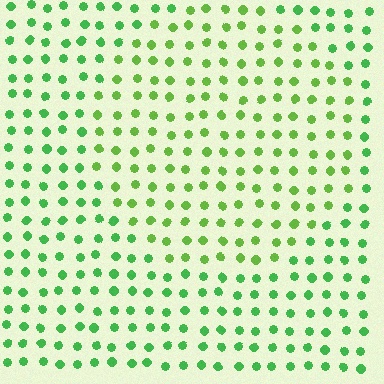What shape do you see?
I see a circle.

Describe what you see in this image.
The image is filled with small green elements in a uniform arrangement. A circle-shaped region is visible where the elements are tinted to a slightly different hue, forming a subtle color boundary.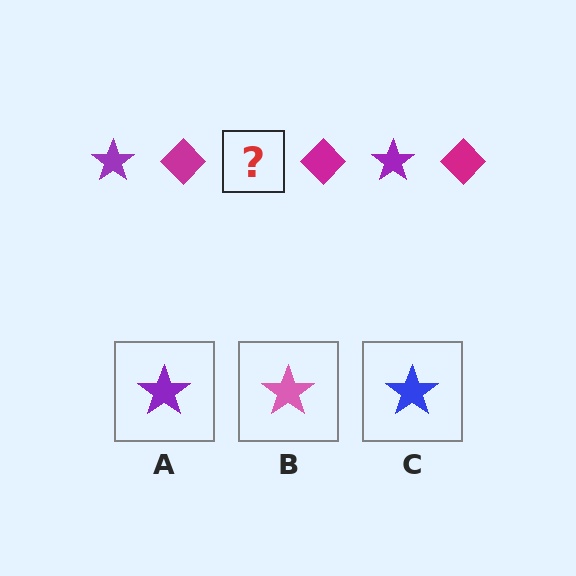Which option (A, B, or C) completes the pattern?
A.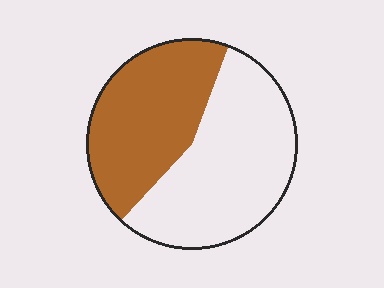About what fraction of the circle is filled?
About two fifths (2/5).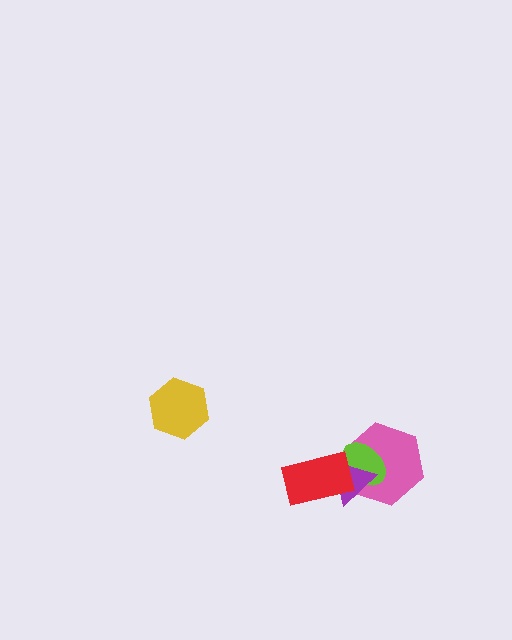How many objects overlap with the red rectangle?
3 objects overlap with the red rectangle.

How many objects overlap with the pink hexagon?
3 objects overlap with the pink hexagon.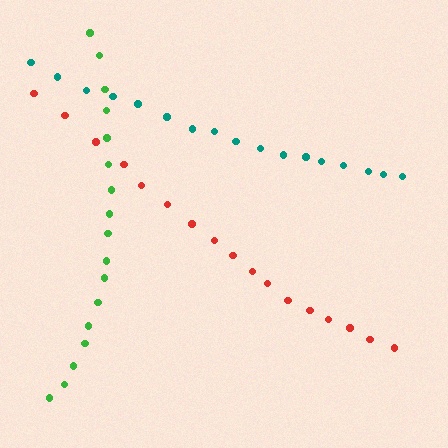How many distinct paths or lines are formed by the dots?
There are 3 distinct paths.